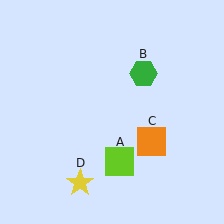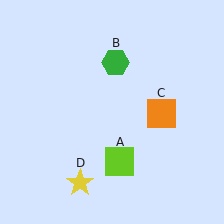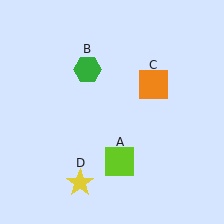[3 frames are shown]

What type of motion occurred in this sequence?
The green hexagon (object B), orange square (object C) rotated counterclockwise around the center of the scene.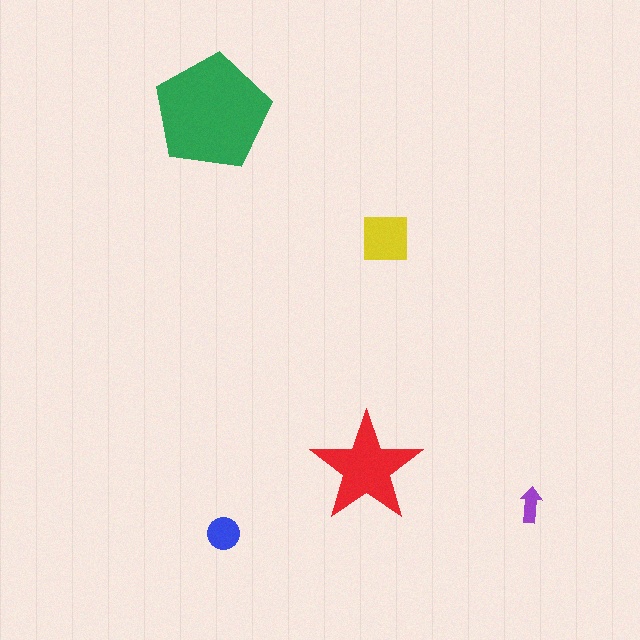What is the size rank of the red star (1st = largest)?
2nd.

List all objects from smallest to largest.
The purple arrow, the blue circle, the yellow square, the red star, the green pentagon.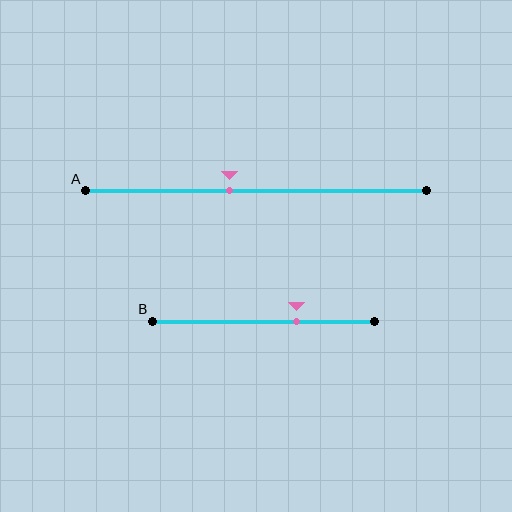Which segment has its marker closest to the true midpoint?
Segment A has its marker closest to the true midpoint.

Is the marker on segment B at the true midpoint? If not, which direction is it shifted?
No, the marker on segment B is shifted to the right by about 15% of the segment length.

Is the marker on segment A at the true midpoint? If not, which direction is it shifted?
No, the marker on segment A is shifted to the left by about 8% of the segment length.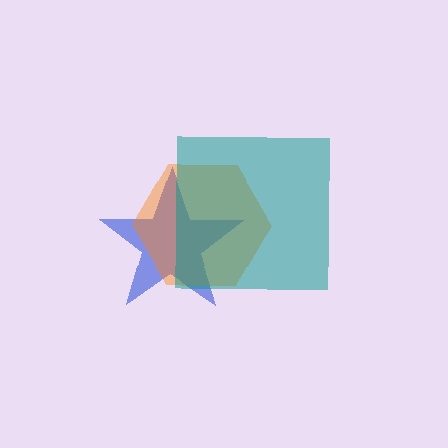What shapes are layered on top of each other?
The layered shapes are: a blue star, an orange hexagon, a teal square.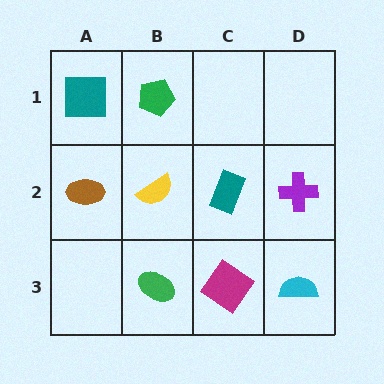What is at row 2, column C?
A teal rectangle.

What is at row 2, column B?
A yellow semicircle.